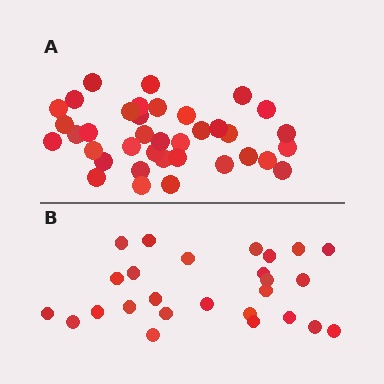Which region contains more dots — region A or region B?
Region A (the top region) has more dots.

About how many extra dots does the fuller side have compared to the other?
Region A has roughly 12 or so more dots than region B.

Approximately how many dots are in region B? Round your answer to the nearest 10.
About 30 dots. (The exact count is 26, which rounds to 30.)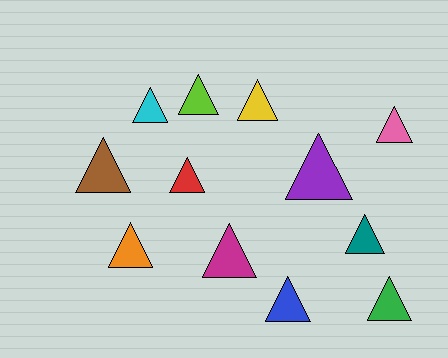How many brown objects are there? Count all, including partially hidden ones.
There is 1 brown object.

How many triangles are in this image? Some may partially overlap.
There are 12 triangles.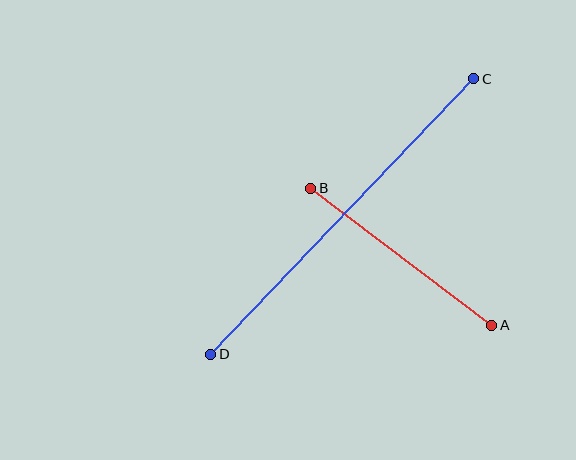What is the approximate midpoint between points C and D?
The midpoint is at approximately (342, 217) pixels.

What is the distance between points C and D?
The distance is approximately 381 pixels.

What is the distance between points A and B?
The distance is approximately 227 pixels.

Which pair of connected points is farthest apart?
Points C and D are farthest apart.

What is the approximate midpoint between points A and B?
The midpoint is at approximately (401, 257) pixels.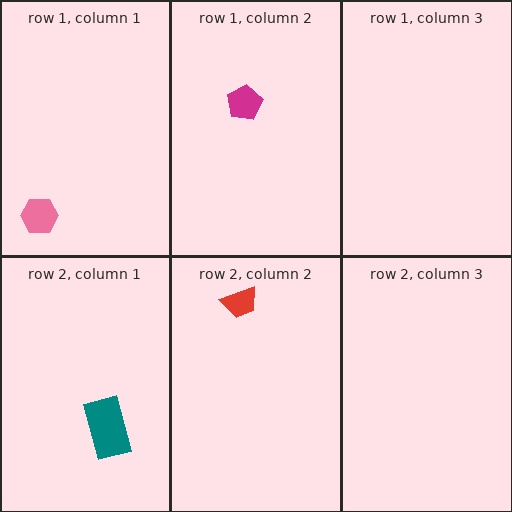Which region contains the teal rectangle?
The row 2, column 1 region.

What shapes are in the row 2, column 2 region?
The red trapezoid.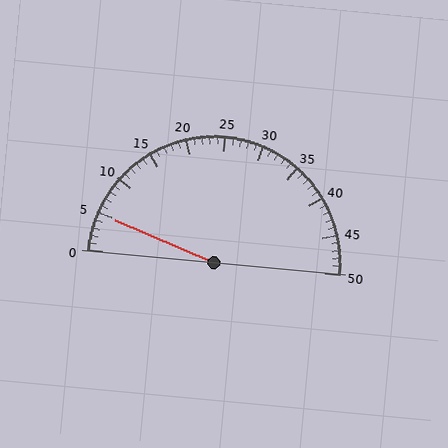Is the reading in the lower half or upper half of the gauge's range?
The reading is in the lower half of the range (0 to 50).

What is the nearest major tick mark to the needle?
The nearest major tick mark is 5.